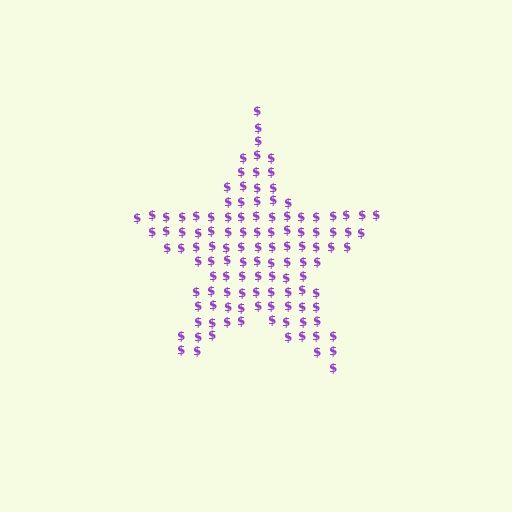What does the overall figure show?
The overall figure shows a star.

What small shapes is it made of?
It is made of small dollar signs.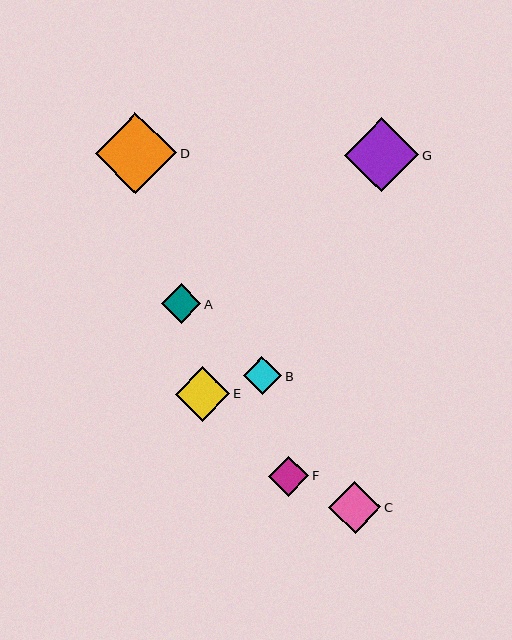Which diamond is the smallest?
Diamond B is the smallest with a size of approximately 38 pixels.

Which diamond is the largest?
Diamond D is the largest with a size of approximately 81 pixels.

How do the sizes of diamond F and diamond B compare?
Diamond F and diamond B are approximately the same size.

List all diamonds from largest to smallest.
From largest to smallest: D, G, E, C, F, A, B.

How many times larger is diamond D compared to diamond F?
Diamond D is approximately 2.0 times the size of diamond F.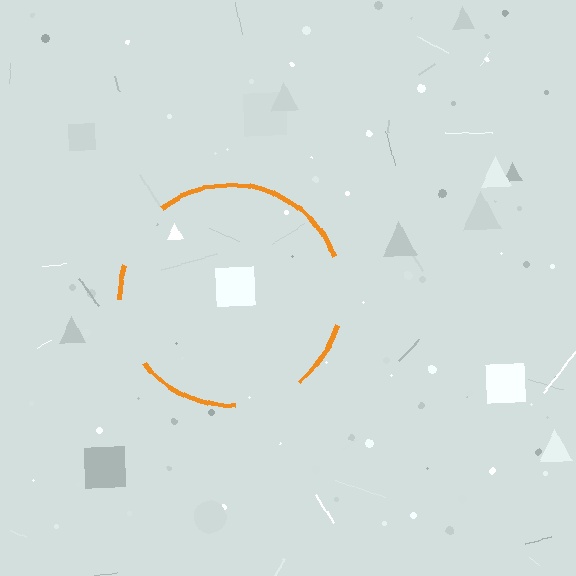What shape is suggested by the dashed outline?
The dashed outline suggests a circle.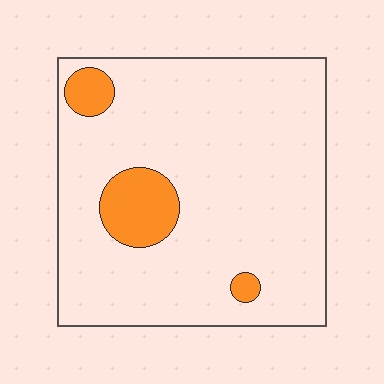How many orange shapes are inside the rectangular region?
3.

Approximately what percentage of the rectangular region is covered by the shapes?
Approximately 10%.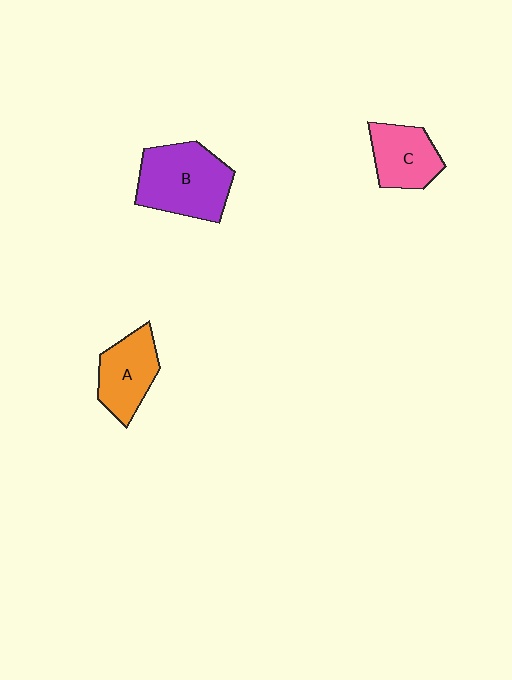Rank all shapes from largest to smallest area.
From largest to smallest: B (purple), A (orange), C (pink).